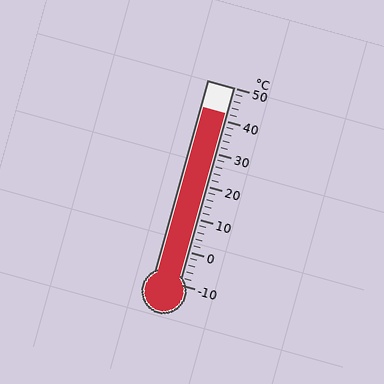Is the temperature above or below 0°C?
The temperature is above 0°C.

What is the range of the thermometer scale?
The thermometer scale ranges from -10°C to 50°C.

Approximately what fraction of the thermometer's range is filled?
The thermometer is filled to approximately 85% of its range.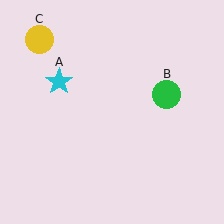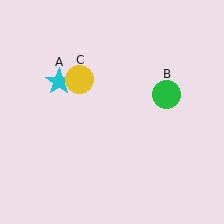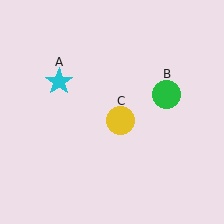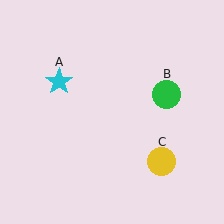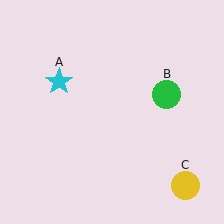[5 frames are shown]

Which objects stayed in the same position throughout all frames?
Cyan star (object A) and green circle (object B) remained stationary.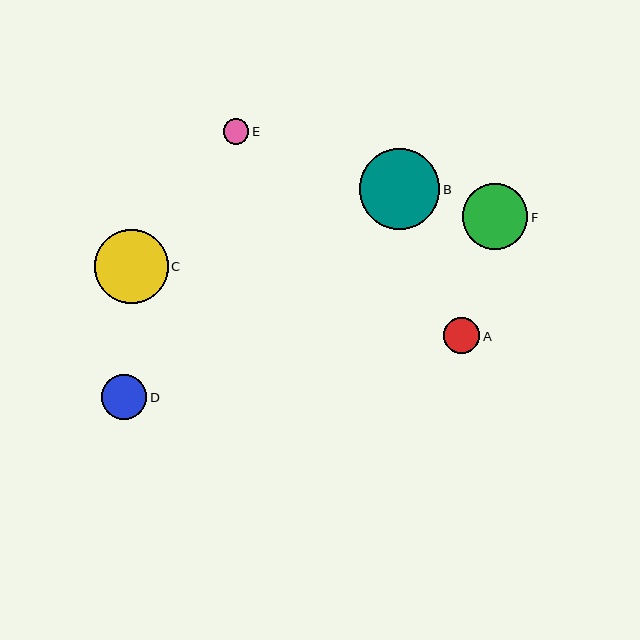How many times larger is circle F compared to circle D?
Circle F is approximately 1.5 times the size of circle D.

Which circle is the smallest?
Circle E is the smallest with a size of approximately 25 pixels.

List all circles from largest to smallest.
From largest to smallest: B, C, F, D, A, E.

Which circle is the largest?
Circle B is the largest with a size of approximately 81 pixels.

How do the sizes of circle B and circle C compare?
Circle B and circle C are approximately the same size.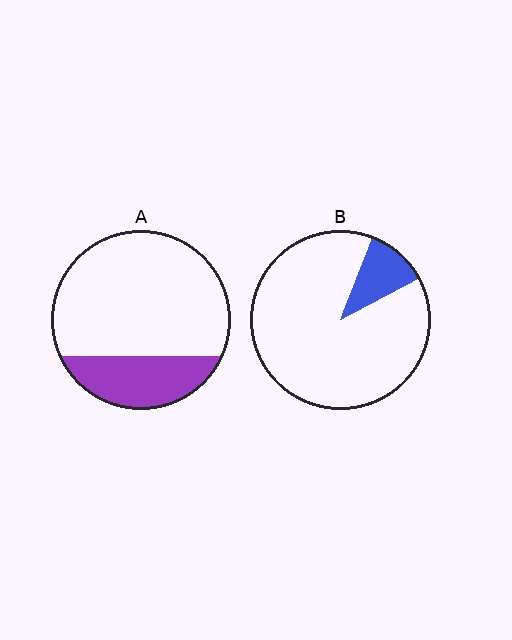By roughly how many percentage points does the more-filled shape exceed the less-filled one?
By roughly 15 percentage points (A over B).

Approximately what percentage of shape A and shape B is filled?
A is approximately 25% and B is approximately 10%.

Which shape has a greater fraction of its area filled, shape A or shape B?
Shape A.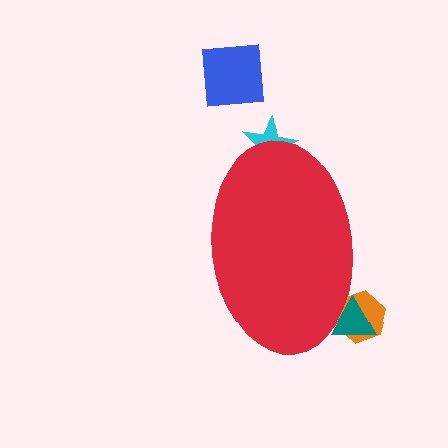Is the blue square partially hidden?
No, the blue square is fully visible.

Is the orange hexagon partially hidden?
Yes, the orange hexagon is partially hidden behind the red ellipse.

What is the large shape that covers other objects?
A red ellipse.